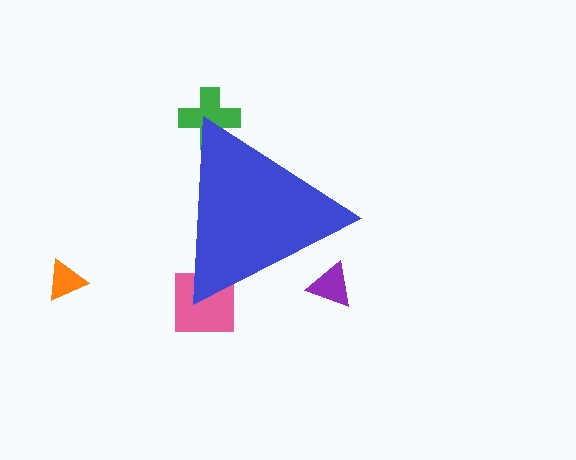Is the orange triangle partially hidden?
No, the orange triangle is fully visible.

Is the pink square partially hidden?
Yes, the pink square is partially hidden behind the blue triangle.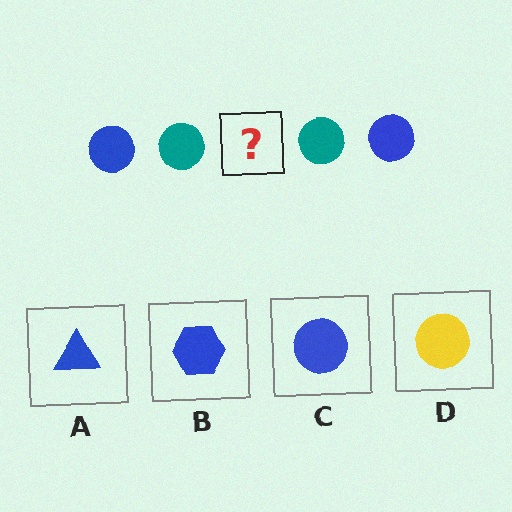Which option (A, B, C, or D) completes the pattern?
C.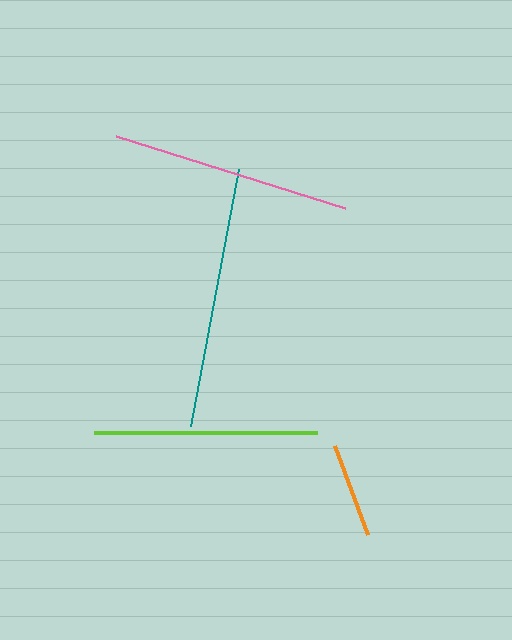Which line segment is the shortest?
The orange line is the shortest at approximately 95 pixels.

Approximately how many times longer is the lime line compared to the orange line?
The lime line is approximately 2.4 times the length of the orange line.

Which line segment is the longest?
The teal line is the longest at approximately 261 pixels.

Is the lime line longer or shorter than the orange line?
The lime line is longer than the orange line.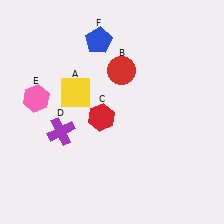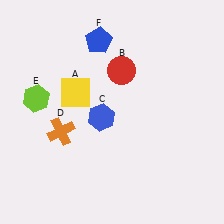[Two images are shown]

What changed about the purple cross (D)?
In Image 1, D is purple. In Image 2, it changed to orange.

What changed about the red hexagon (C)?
In Image 1, C is red. In Image 2, it changed to blue.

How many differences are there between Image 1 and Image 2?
There are 3 differences between the two images.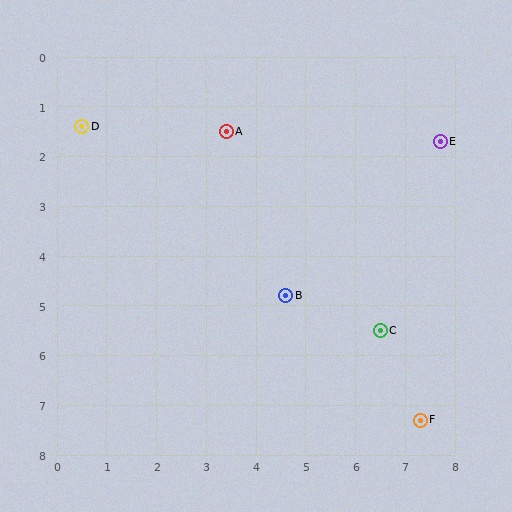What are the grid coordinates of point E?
Point E is at approximately (7.7, 1.7).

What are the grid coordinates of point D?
Point D is at approximately (0.5, 1.4).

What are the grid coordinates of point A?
Point A is at approximately (3.4, 1.5).